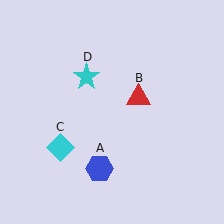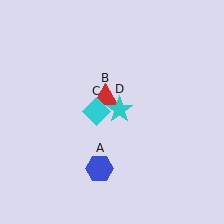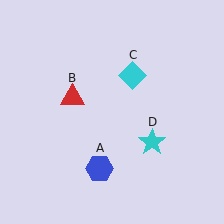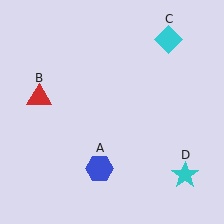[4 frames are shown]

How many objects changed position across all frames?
3 objects changed position: red triangle (object B), cyan diamond (object C), cyan star (object D).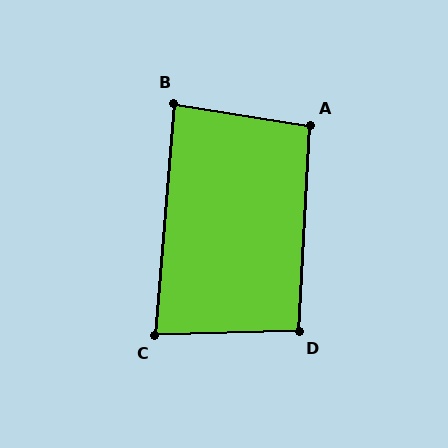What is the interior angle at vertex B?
Approximately 85 degrees (approximately right).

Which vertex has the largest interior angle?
A, at approximately 96 degrees.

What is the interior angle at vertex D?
Approximately 95 degrees (approximately right).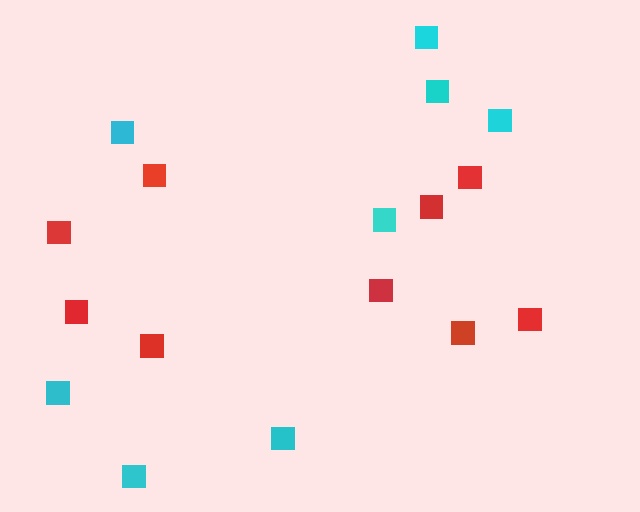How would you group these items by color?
There are 2 groups: one group of red squares (9) and one group of cyan squares (8).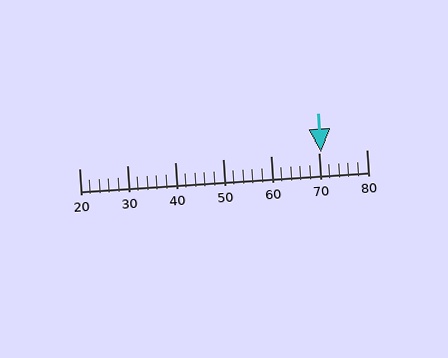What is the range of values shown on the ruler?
The ruler shows values from 20 to 80.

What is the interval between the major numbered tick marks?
The major tick marks are spaced 10 units apart.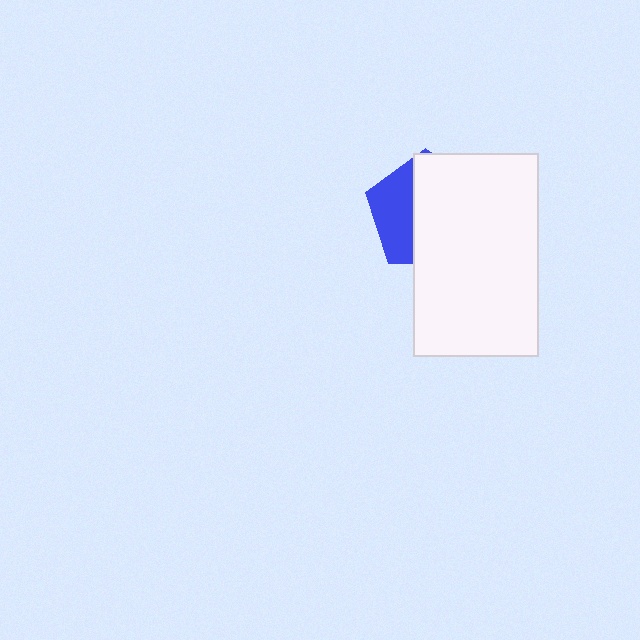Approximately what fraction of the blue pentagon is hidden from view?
Roughly 64% of the blue pentagon is hidden behind the white rectangle.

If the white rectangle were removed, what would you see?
You would see the complete blue pentagon.